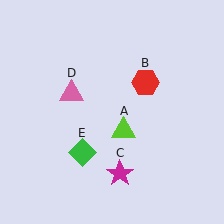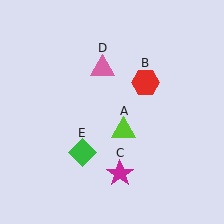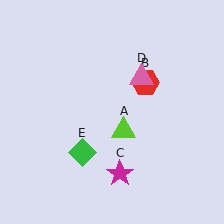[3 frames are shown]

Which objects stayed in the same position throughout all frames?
Lime triangle (object A) and red hexagon (object B) and magenta star (object C) and green diamond (object E) remained stationary.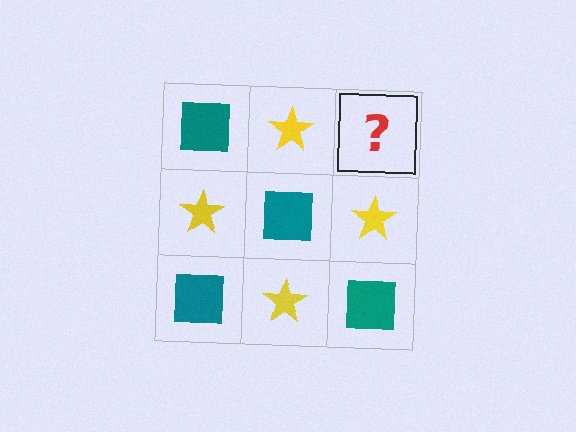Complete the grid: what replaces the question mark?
The question mark should be replaced with a teal square.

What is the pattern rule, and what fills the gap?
The rule is that it alternates teal square and yellow star in a checkerboard pattern. The gap should be filled with a teal square.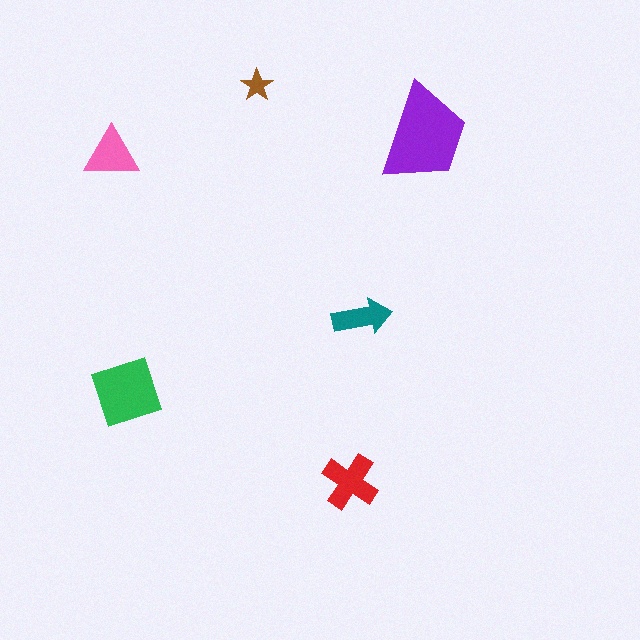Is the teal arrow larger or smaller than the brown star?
Larger.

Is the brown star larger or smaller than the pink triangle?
Smaller.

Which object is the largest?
The purple trapezoid.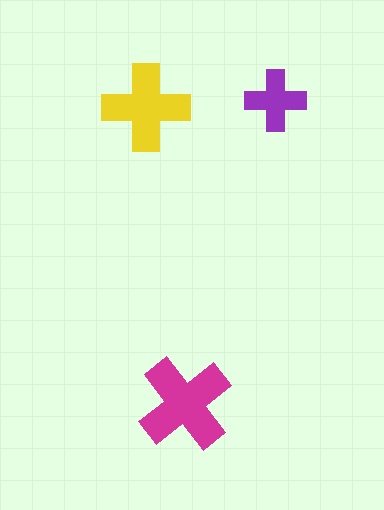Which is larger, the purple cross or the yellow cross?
The yellow one.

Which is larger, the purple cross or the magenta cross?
The magenta one.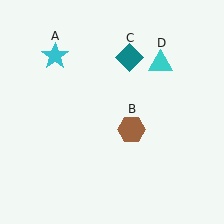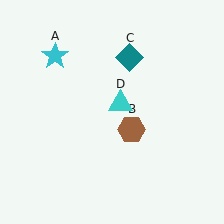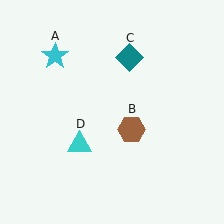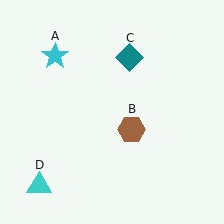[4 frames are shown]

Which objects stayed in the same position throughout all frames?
Cyan star (object A) and brown hexagon (object B) and teal diamond (object C) remained stationary.